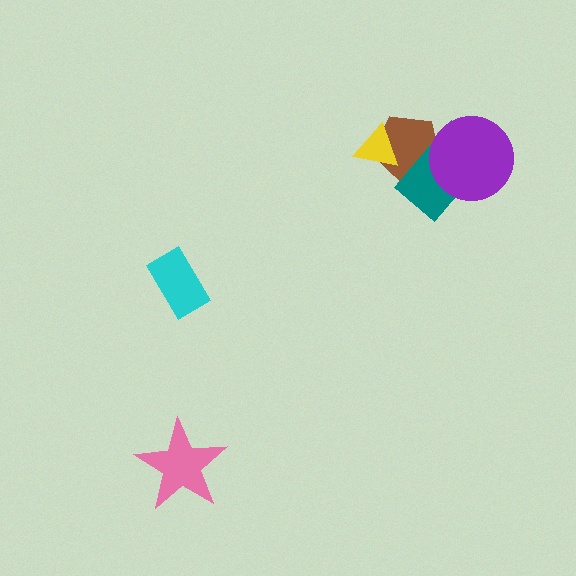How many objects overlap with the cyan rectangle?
0 objects overlap with the cyan rectangle.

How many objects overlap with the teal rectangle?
2 objects overlap with the teal rectangle.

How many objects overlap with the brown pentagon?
3 objects overlap with the brown pentagon.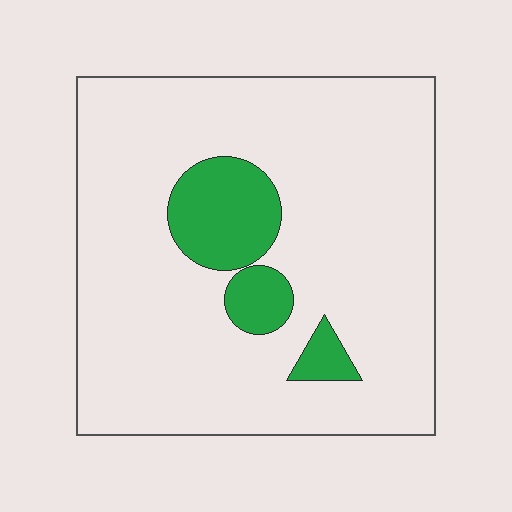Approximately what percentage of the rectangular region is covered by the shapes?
Approximately 15%.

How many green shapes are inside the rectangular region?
3.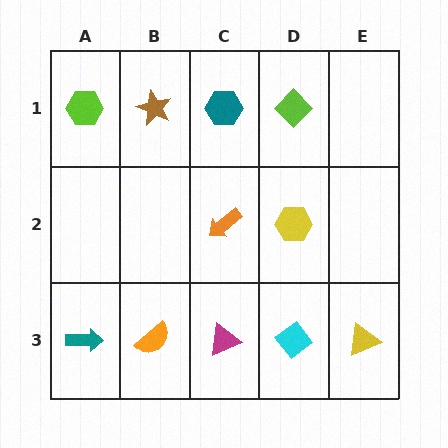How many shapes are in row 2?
2 shapes.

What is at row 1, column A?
A lime hexagon.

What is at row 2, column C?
An orange arrow.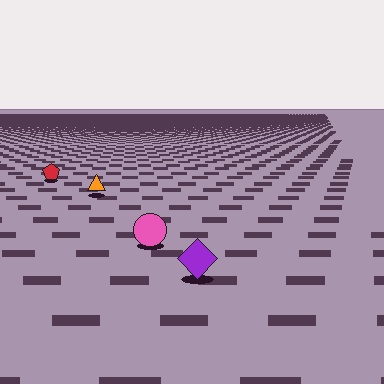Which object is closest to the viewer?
The purple diamond is closest. The texture marks near it are larger and more spread out.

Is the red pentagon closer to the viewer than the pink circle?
No. The pink circle is closer — you can tell from the texture gradient: the ground texture is coarser near it.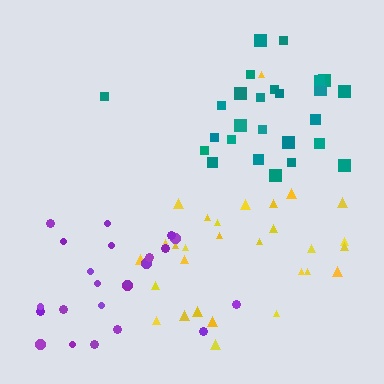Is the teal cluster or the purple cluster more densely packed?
Teal.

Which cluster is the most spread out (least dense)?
Purple.